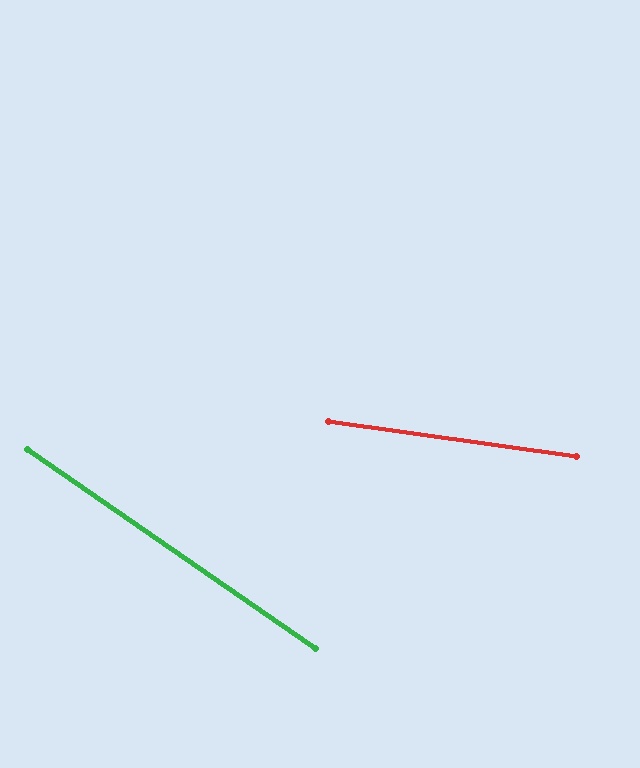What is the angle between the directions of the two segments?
Approximately 27 degrees.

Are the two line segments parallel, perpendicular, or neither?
Neither parallel nor perpendicular — they differ by about 27°.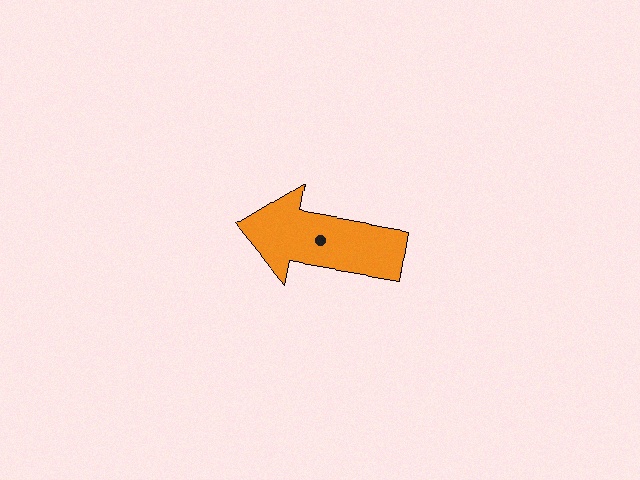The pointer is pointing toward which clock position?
Roughly 9 o'clock.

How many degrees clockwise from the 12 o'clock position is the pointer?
Approximately 280 degrees.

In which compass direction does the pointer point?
West.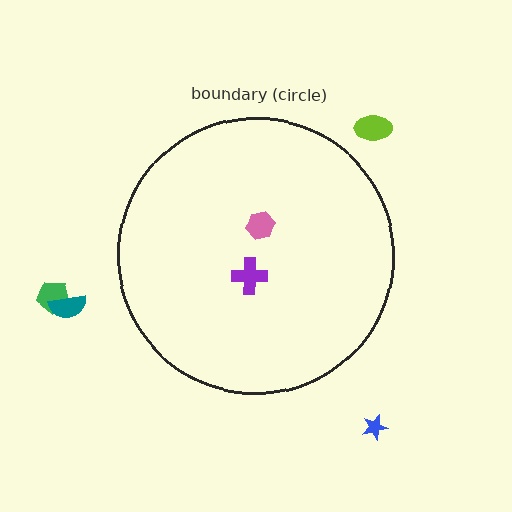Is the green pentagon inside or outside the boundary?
Outside.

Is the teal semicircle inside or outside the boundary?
Outside.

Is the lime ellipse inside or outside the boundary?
Outside.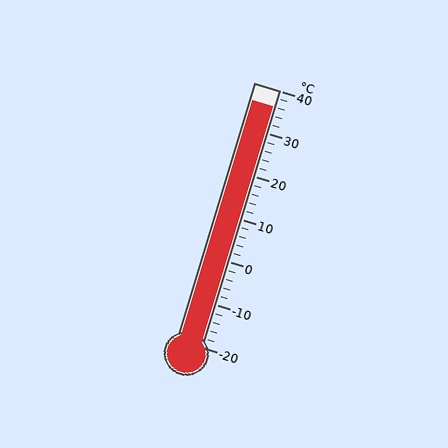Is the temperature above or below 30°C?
The temperature is above 30°C.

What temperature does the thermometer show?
The thermometer shows approximately 36°C.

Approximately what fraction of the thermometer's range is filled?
The thermometer is filled to approximately 95% of its range.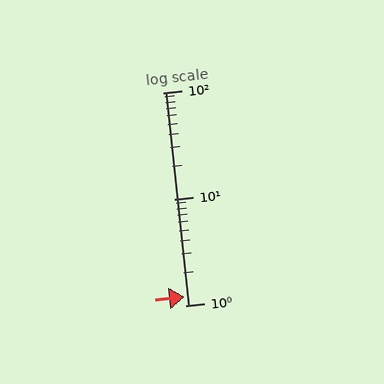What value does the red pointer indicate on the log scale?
The pointer indicates approximately 1.2.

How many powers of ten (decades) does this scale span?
The scale spans 2 decades, from 1 to 100.